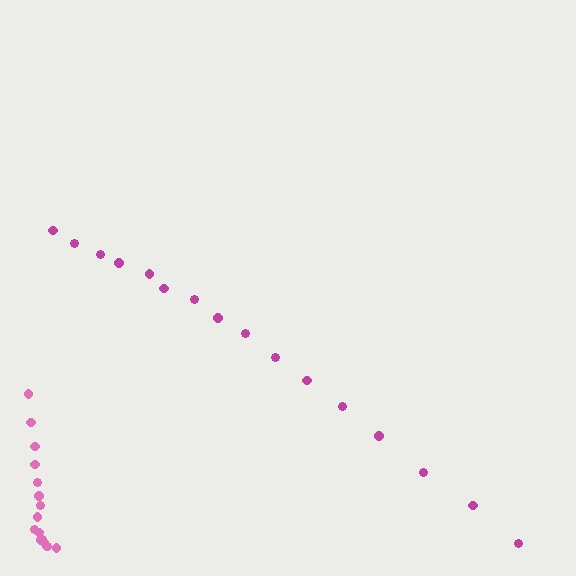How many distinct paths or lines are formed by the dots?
There are 2 distinct paths.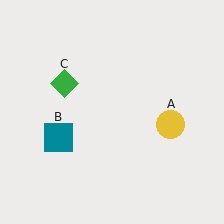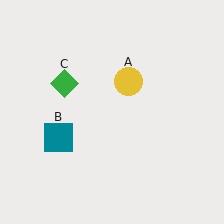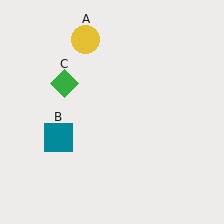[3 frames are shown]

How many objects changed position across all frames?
1 object changed position: yellow circle (object A).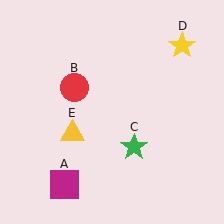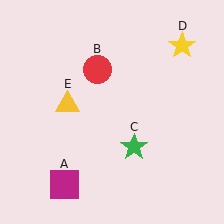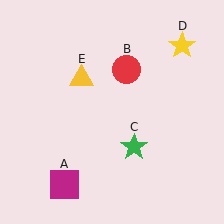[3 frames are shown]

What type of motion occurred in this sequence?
The red circle (object B), yellow triangle (object E) rotated clockwise around the center of the scene.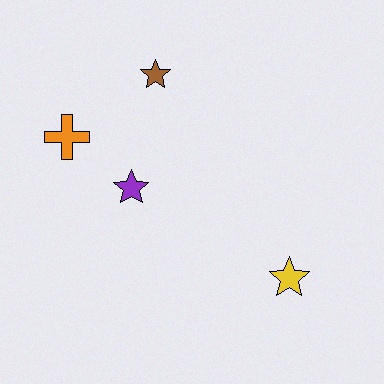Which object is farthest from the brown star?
The yellow star is farthest from the brown star.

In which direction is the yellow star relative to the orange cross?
The yellow star is to the right of the orange cross.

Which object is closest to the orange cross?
The purple star is closest to the orange cross.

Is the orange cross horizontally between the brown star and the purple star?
No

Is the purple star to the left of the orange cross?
No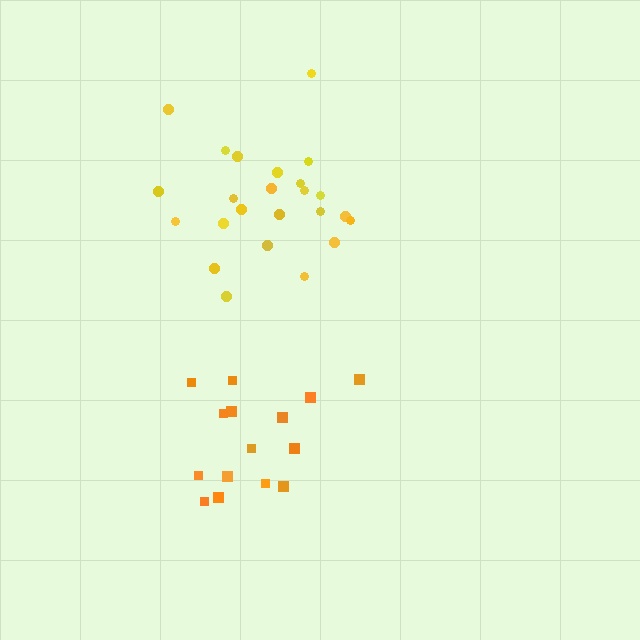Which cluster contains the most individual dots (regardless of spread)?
Yellow (24).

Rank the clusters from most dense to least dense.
yellow, orange.